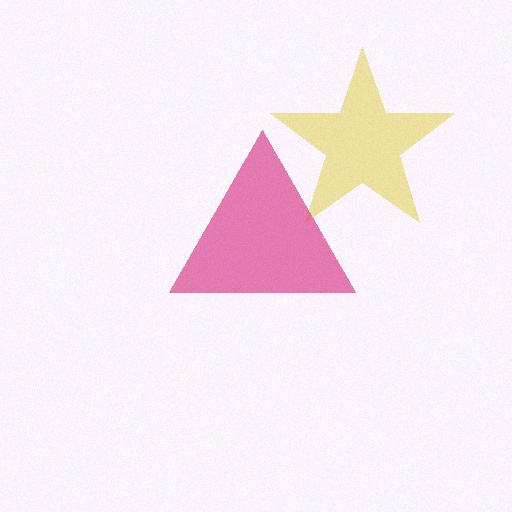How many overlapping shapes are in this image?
There are 2 overlapping shapes in the image.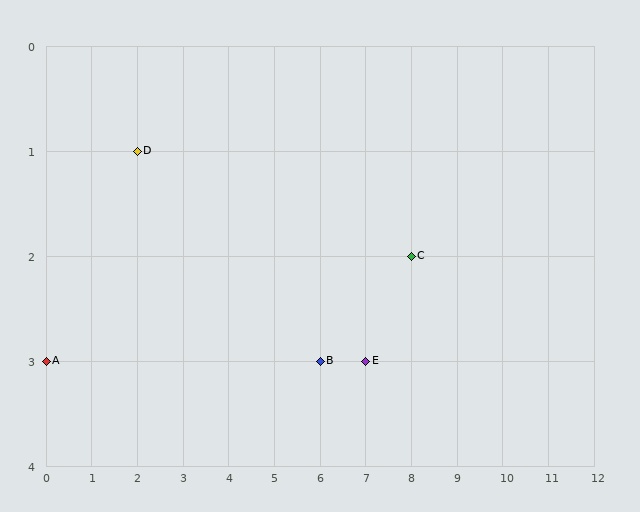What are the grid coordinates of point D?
Point D is at grid coordinates (2, 1).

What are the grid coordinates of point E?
Point E is at grid coordinates (7, 3).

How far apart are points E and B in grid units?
Points E and B are 1 column apart.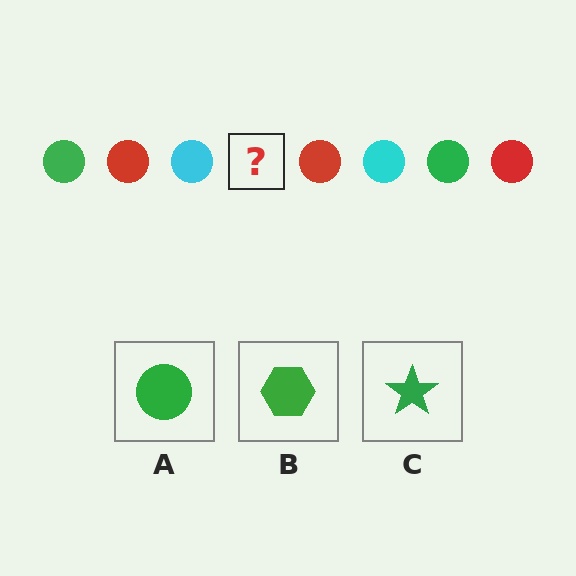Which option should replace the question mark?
Option A.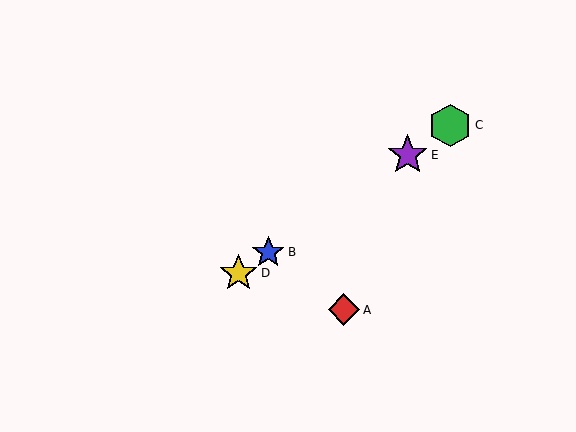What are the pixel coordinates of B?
Object B is at (268, 253).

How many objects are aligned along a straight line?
4 objects (B, C, D, E) are aligned along a straight line.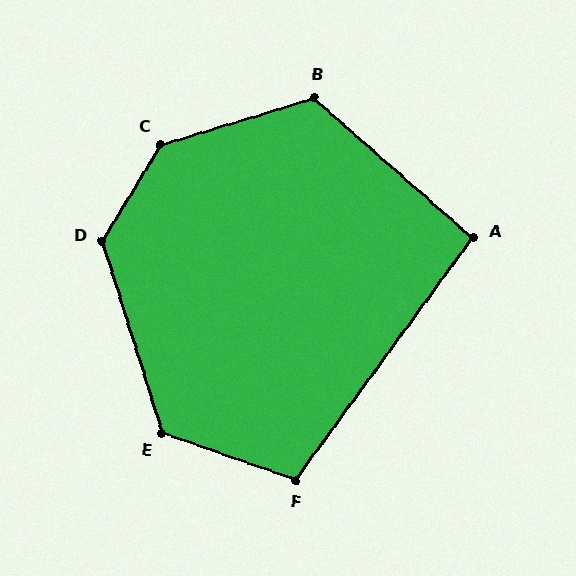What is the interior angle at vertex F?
Approximately 107 degrees (obtuse).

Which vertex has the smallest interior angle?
A, at approximately 95 degrees.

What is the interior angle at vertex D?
Approximately 131 degrees (obtuse).